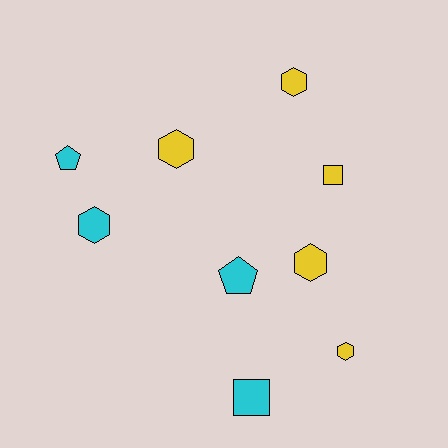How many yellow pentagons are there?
There are no yellow pentagons.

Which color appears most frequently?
Yellow, with 5 objects.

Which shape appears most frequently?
Hexagon, with 5 objects.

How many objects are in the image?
There are 9 objects.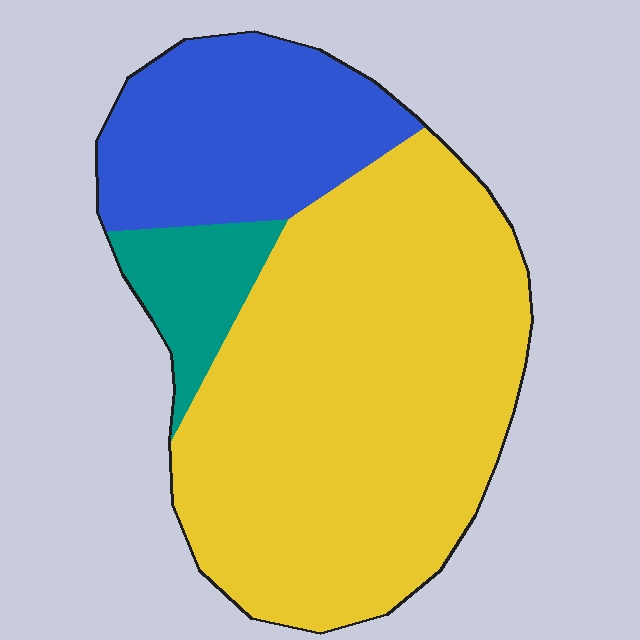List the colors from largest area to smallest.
From largest to smallest: yellow, blue, teal.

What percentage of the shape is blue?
Blue covers around 25% of the shape.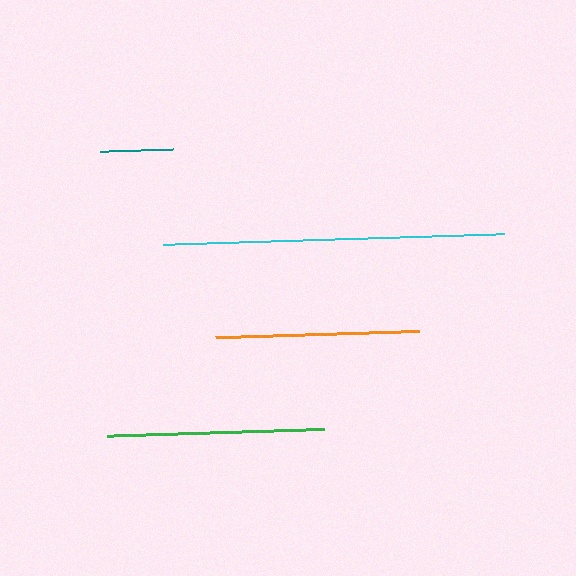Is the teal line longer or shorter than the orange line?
The orange line is longer than the teal line.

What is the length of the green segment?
The green segment is approximately 218 pixels long.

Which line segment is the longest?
The cyan line is the longest at approximately 341 pixels.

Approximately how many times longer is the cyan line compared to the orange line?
The cyan line is approximately 1.7 times the length of the orange line.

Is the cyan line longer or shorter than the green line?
The cyan line is longer than the green line.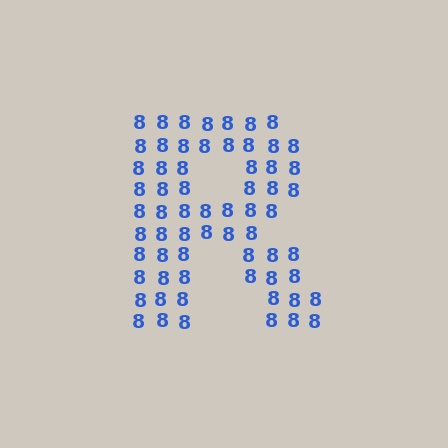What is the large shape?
The large shape is the letter R.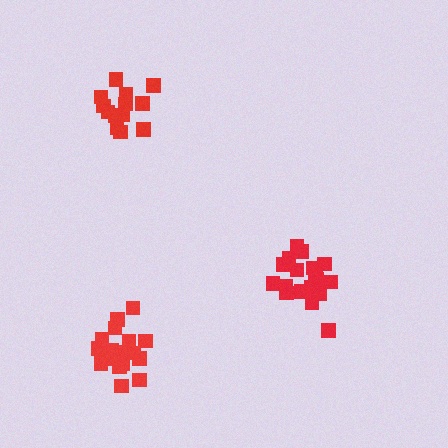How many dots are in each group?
Group 1: 19 dots, Group 2: 13 dots, Group 3: 19 dots (51 total).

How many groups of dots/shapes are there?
There are 3 groups.